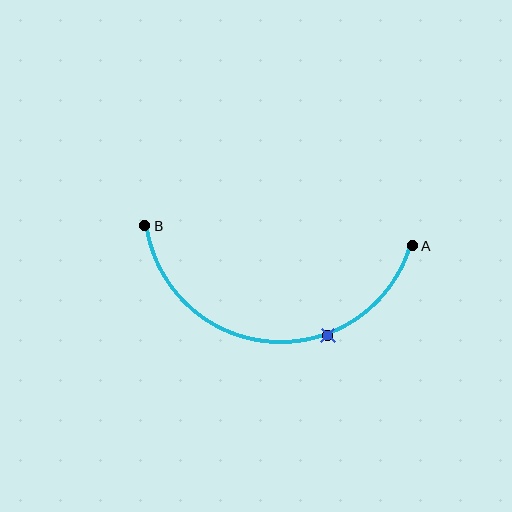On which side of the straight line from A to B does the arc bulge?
The arc bulges below the straight line connecting A and B.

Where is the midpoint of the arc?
The arc midpoint is the point on the curve farthest from the straight line joining A and B. It sits below that line.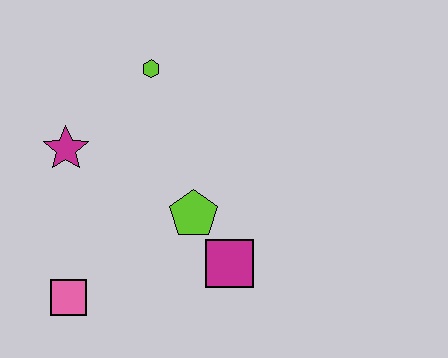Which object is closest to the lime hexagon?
The magenta star is closest to the lime hexagon.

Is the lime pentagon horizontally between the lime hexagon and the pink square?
No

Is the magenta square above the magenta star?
No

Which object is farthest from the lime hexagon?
The pink square is farthest from the lime hexagon.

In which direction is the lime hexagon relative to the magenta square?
The lime hexagon is above the magenta square.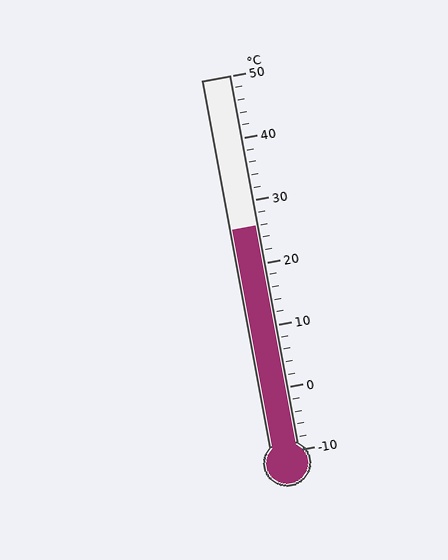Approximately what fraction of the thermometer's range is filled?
The thermometer is filled to approximately 60% of its range.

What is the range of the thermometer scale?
The thermometer scale ranges from -10°C to 50°C.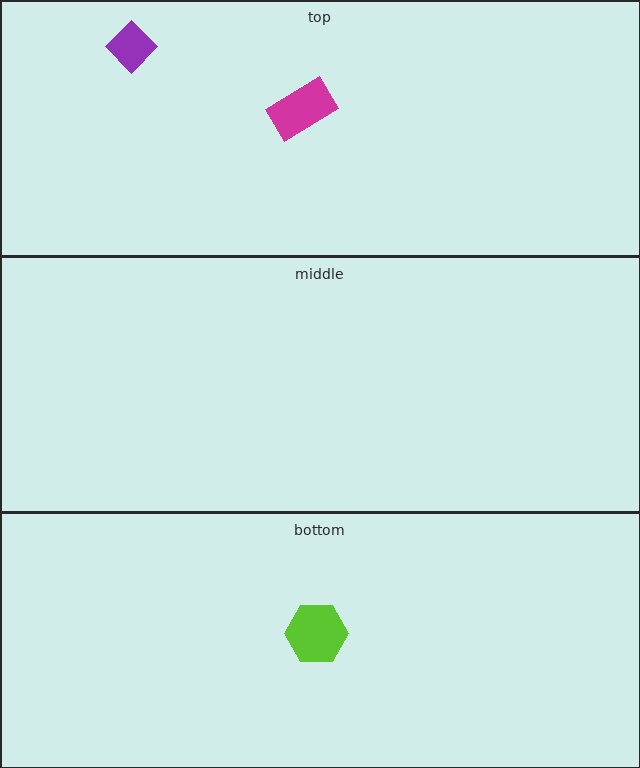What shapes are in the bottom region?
The lime hexagon.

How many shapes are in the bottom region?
1.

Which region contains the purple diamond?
The top region.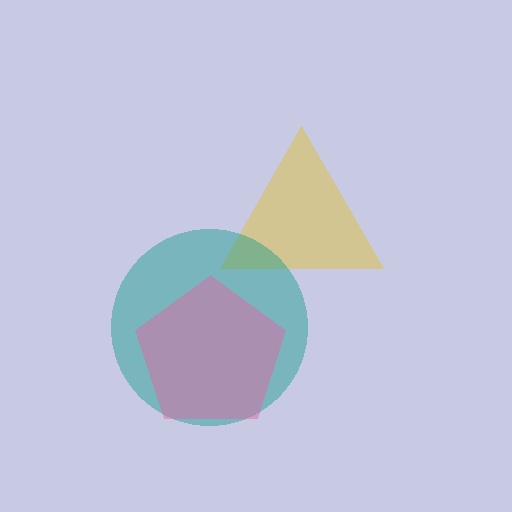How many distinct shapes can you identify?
There are 3 distinct shapes: a yellow triangle, a teal circle, a pink pentagon.